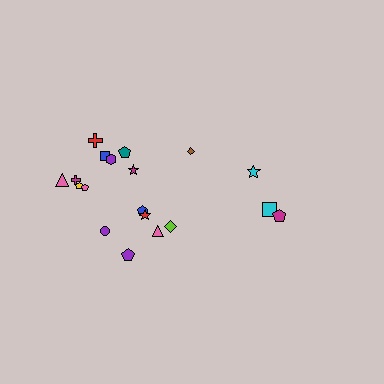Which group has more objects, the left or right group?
The left group.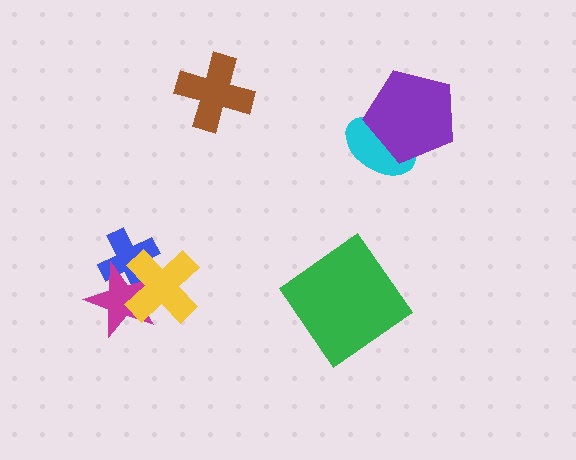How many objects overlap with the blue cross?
2 objects overlap with the blue cross.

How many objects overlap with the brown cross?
0 objects overlap with the brown cross.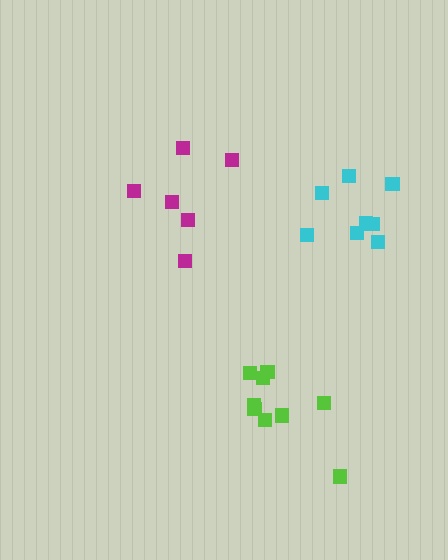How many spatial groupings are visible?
There are 3 spatial groupings.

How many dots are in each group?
Group 1: 6 dots, Group 2: 9 dots, Group 3: 8 dots (23 total).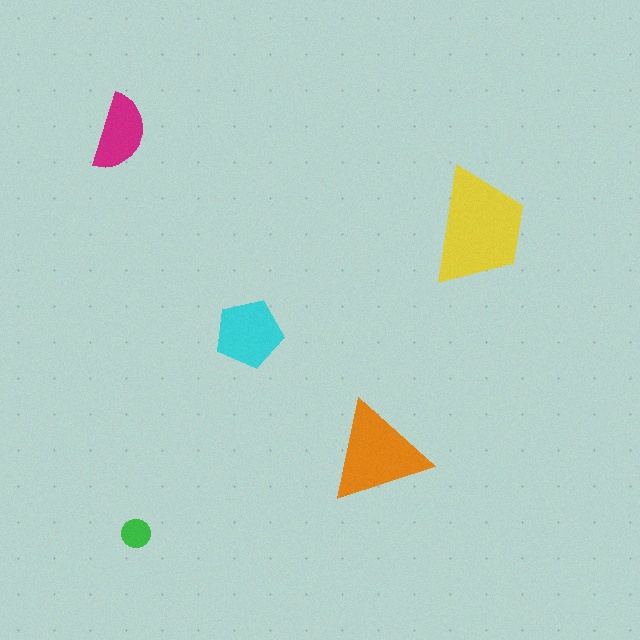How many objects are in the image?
There are 5 objects in the image.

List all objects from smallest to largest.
The green circle, the magenta semicircle, the cyan pentagon, the orange triangle, the yellow trapezoid.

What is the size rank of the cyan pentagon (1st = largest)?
3rd.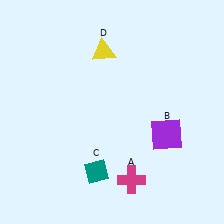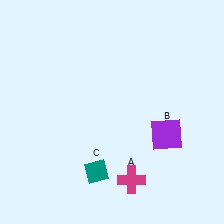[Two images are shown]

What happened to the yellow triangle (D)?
The yellow triangle (D) was removed in Image 2. It was in the top-left area of Image 1.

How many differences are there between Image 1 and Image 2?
There is 1 difference between the two images.